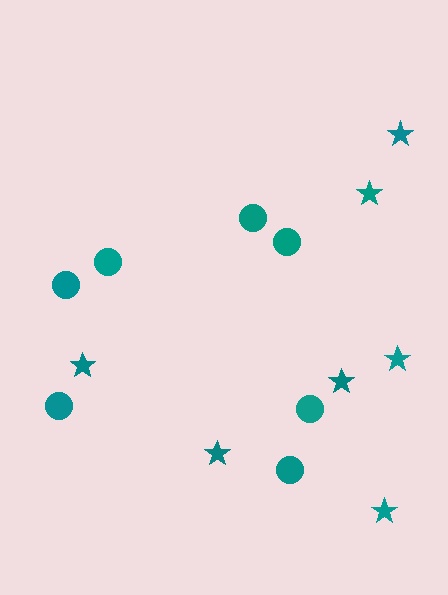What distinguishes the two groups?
There are 2 groups: one group of stars (7) and one group of circles (7).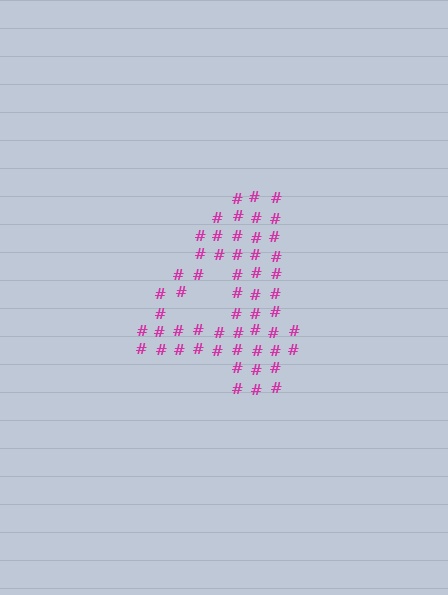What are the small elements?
The small elements are hash symbols.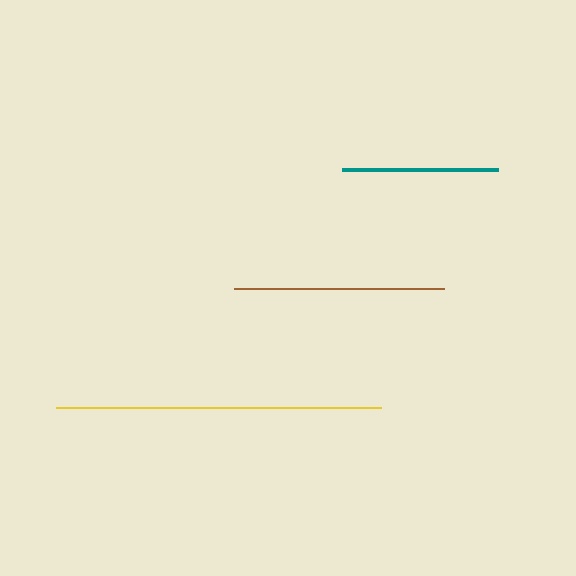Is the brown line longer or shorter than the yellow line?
The yellow line is longer than the brown line.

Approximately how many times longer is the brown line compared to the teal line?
The brown line is approximately 1.3 times the length of the teal line.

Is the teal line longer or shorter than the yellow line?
The yellow line is longer than the teal line.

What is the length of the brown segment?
The brown segment is approximately 210 pixels long.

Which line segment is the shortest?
The teal line is the shortest at approximately 156 pixels.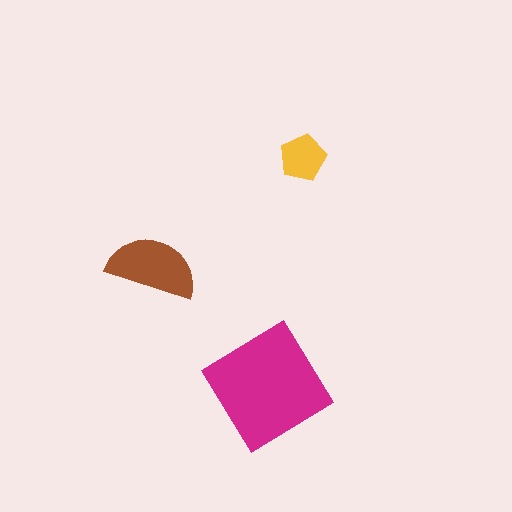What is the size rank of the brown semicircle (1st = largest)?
2nd.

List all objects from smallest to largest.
The yellow pentagon, the brown semicircle, the magenta diamond.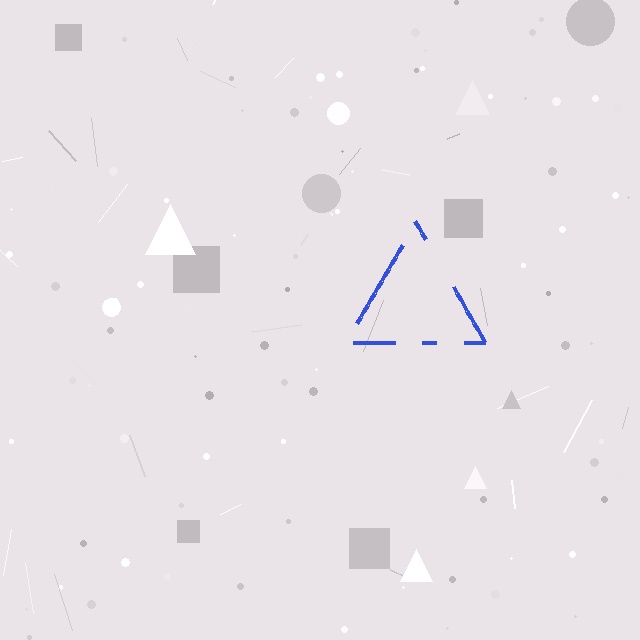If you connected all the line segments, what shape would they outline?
They would outline a triangle.